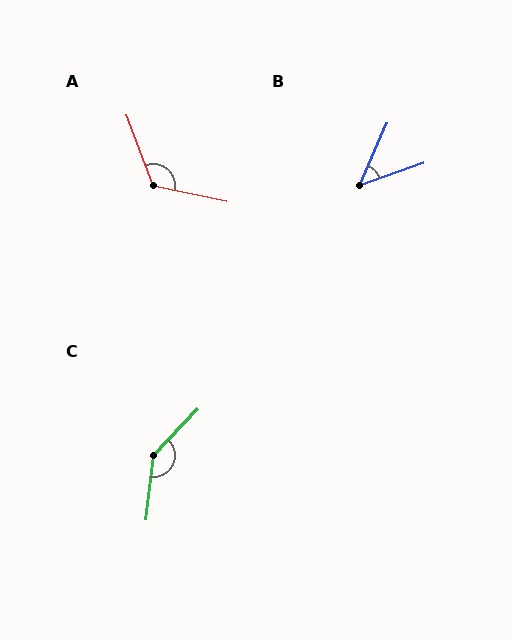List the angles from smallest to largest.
B (47°), A (122°), C (143°).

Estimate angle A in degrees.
Approximately 122 degrees.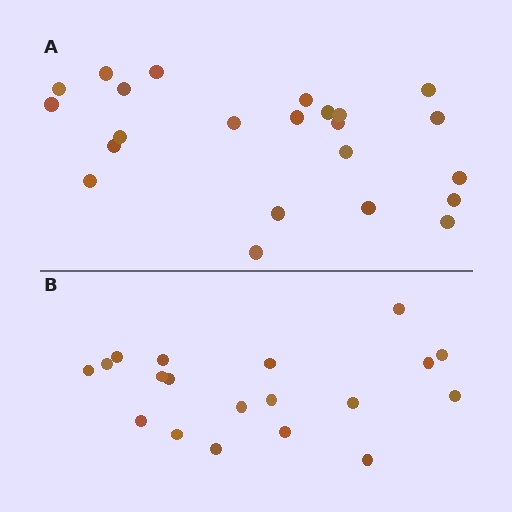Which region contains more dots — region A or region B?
Region A (the top region) has more dots.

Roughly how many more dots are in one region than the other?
Region A has about 4 more dots than region B.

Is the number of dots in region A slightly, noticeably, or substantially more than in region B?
Region A has only slightly more — the two regions are fairly close. The ratio is roughly 1.2 to 1.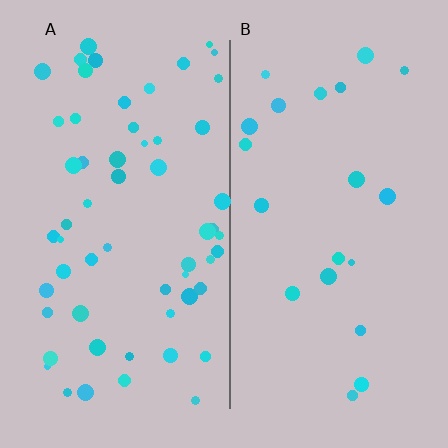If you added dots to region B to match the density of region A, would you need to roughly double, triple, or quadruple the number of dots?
Approximately triple.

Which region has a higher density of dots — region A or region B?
A (the left).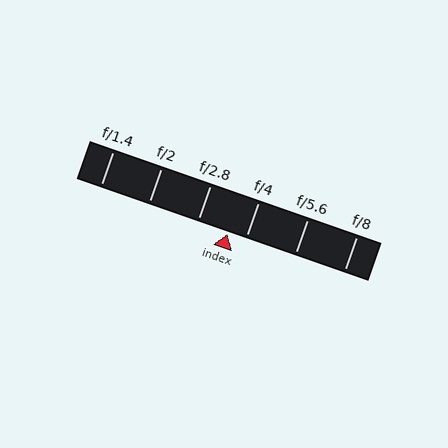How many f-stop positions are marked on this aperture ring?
There are 6 f-stop positions marked.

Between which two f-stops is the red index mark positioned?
The index mark is between f/2.8 and f/4.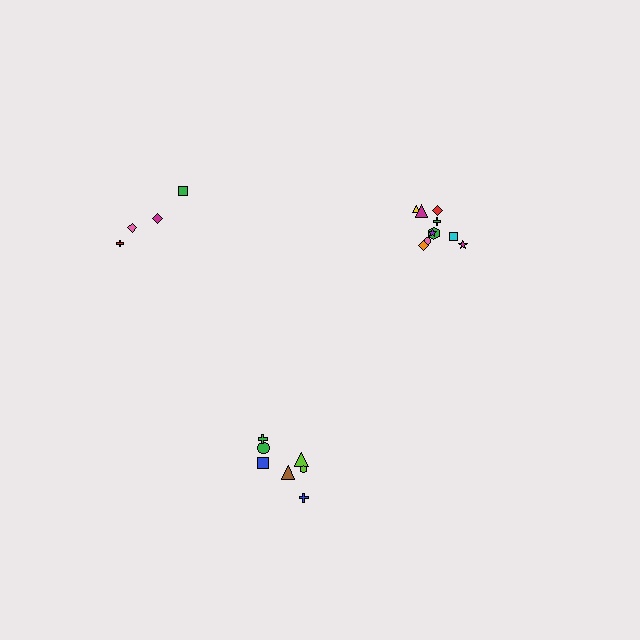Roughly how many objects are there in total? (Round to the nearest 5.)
Roughly 20 objects in total.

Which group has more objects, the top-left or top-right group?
The top-right group.